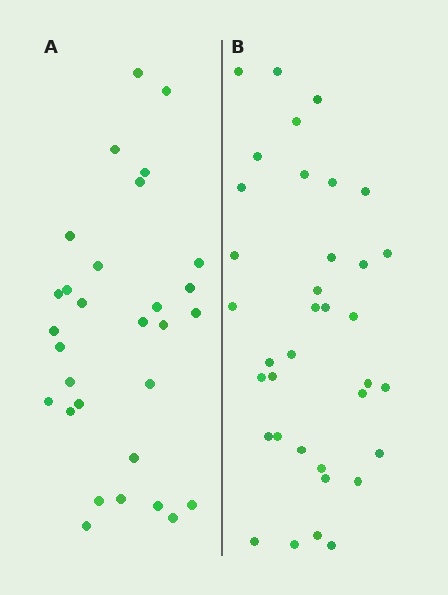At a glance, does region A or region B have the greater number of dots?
Region B (the right region) has more dots.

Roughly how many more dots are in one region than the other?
Region B has about 6 more dots than region A.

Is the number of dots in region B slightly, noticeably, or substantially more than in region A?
Region B has only slightly more — the two regions are fairly close. The ratio is roughly 1.2 to 1.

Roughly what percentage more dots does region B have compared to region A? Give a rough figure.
About 20% more.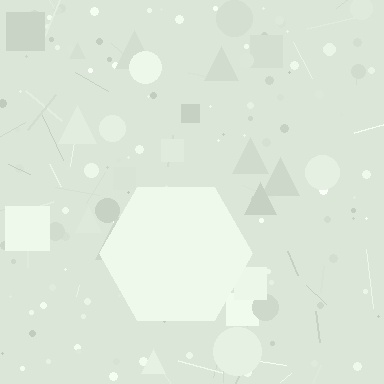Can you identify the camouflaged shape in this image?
The camouflaged shape is a hexagon.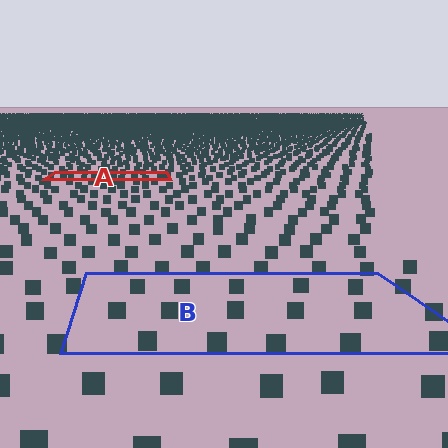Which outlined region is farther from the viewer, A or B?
Region A is farther from the viewer — the texture elements inside it appear smaller and more densely packed.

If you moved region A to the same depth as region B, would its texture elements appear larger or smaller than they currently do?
They would appear larger. At a closer depth, the same texture elements are projected at a bigger on-screen size.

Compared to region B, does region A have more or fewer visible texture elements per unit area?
Region A has more texture elements per unit area — they are packed more densely because it is farther away.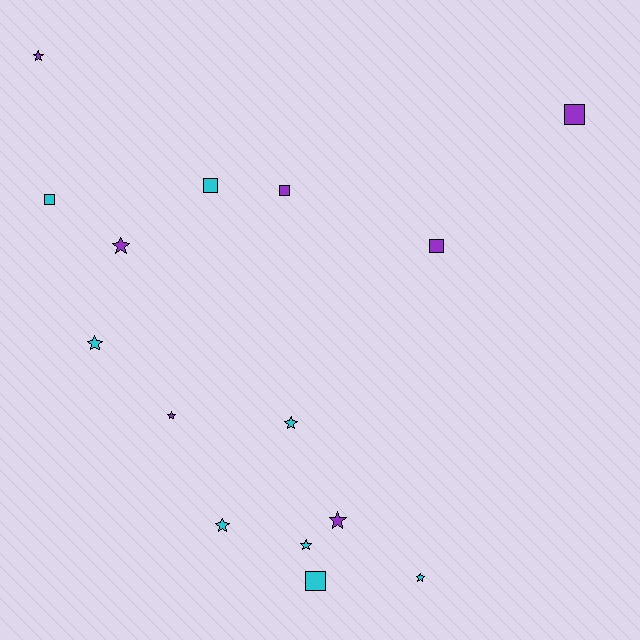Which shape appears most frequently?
Star, with 9 objects.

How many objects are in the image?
There are 15 objects.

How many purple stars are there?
There are 4 purple stars.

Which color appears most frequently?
Cyan, with 8 objects.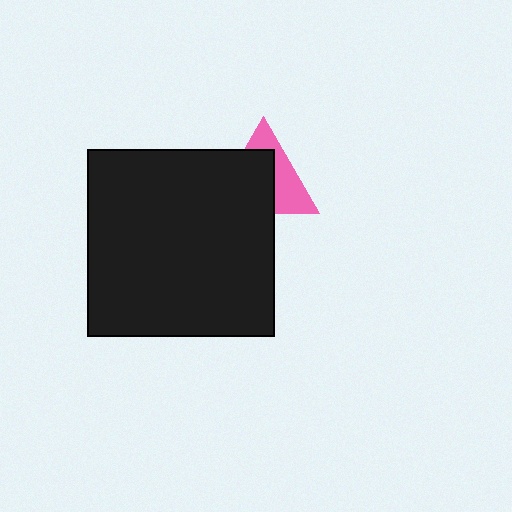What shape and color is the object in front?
The object in front is a black square.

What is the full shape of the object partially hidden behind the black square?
The partially hidden object is a pink triangle.